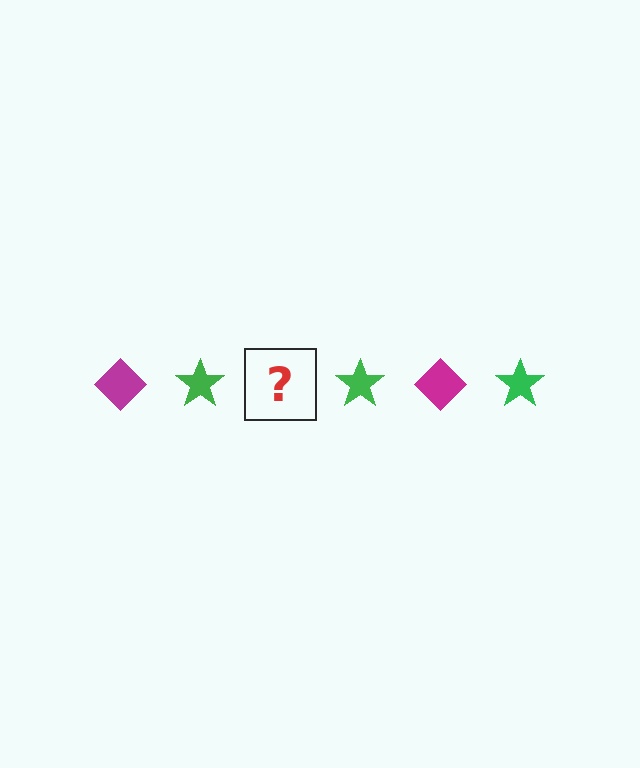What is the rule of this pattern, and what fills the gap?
The rule is that the pattern alternates between magenta diamond and green star. The gap should be filled with a magenta diamond.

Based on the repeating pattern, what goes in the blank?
The blank should be a magenta diamond.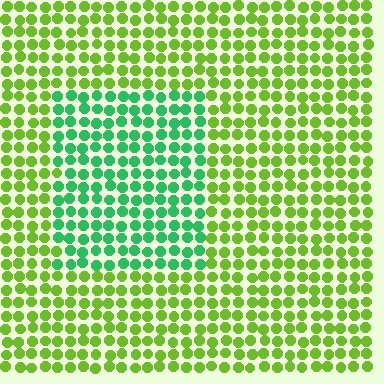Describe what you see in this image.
The image is filled with small lime elements in a uniform arrangement. A rectangle-shaped region is visible where the elements are tinted to a slightly different hue, forming a subtle color boundary.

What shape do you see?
I see a rectangle.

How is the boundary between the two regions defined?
The boundary is defined purely by a slight shift in hue (about 48 degrees). Spacing, size, and orientation are identical on both sides.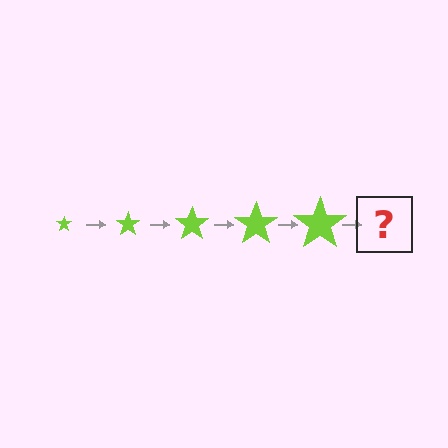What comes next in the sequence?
The next element should be a lime star, larger than the previous one.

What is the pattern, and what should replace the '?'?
The pattern is that the star gets progressively larger each step. The '?' should be a lime star, larger than the previous one.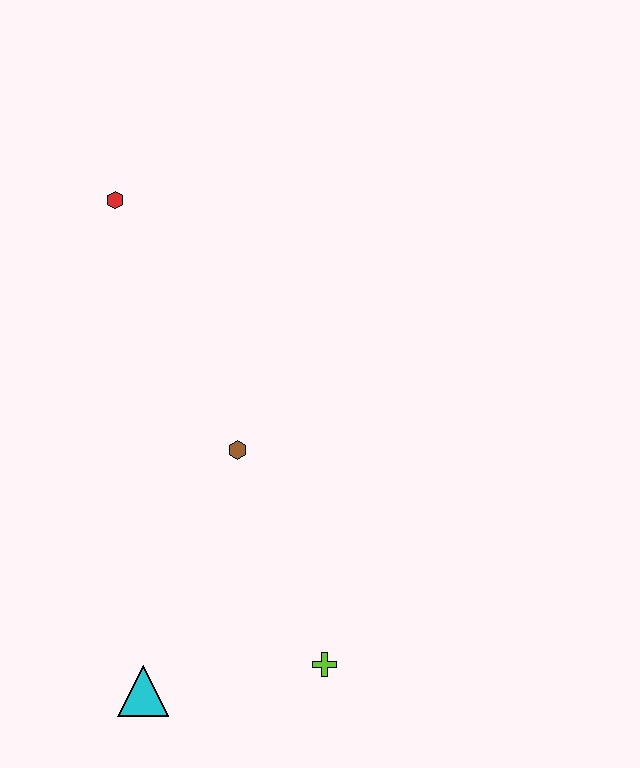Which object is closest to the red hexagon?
The brown hexagon is closest to the red hexagon.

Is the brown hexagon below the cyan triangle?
No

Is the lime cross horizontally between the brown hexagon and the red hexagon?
No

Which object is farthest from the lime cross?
The red hexagon is farthest from the lime cross.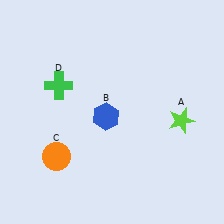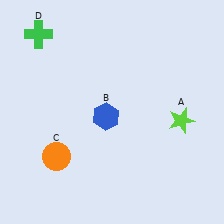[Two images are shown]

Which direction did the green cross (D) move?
The green cross (D) moved up.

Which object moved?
The green cross (D) moved up.